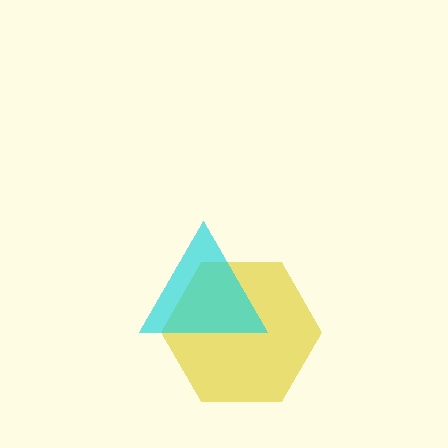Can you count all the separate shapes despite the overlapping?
Yes, there are 2 separate shapes.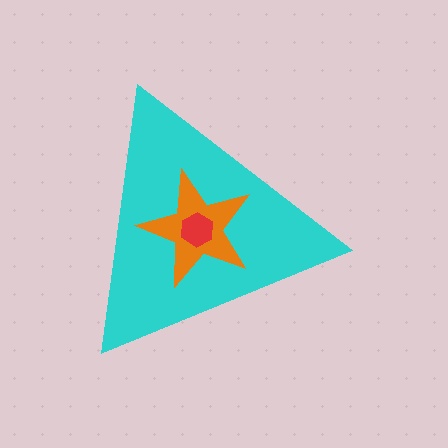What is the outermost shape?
The cyan triangle.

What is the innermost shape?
The red hexagon.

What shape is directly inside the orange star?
The red hexagon.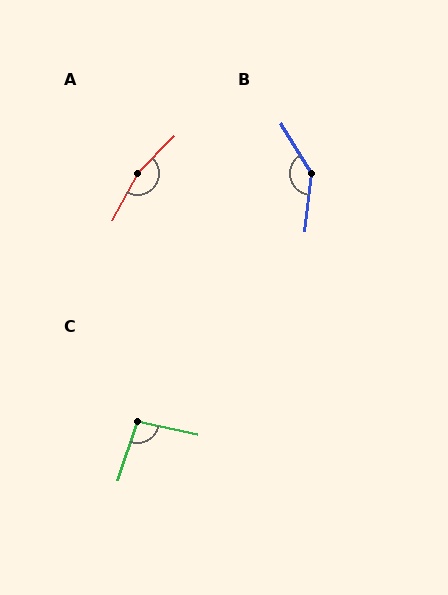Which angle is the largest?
A, at approximately 165 degrees.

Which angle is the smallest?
C, at approximately 96 degrees.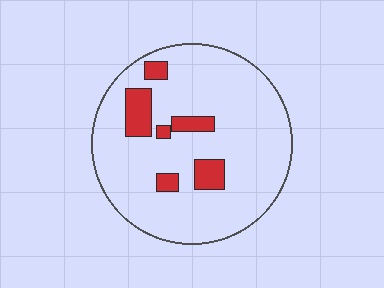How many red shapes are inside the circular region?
6.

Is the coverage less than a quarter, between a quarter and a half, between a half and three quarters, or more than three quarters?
Less than a quarter.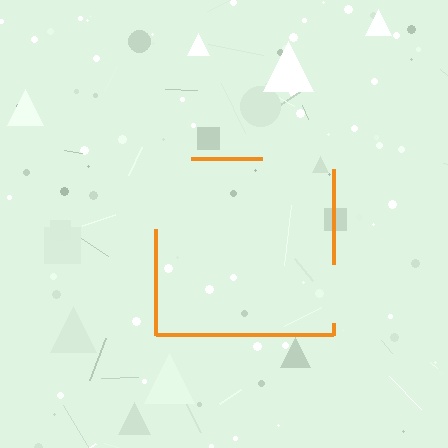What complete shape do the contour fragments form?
The contour fragments form a square.